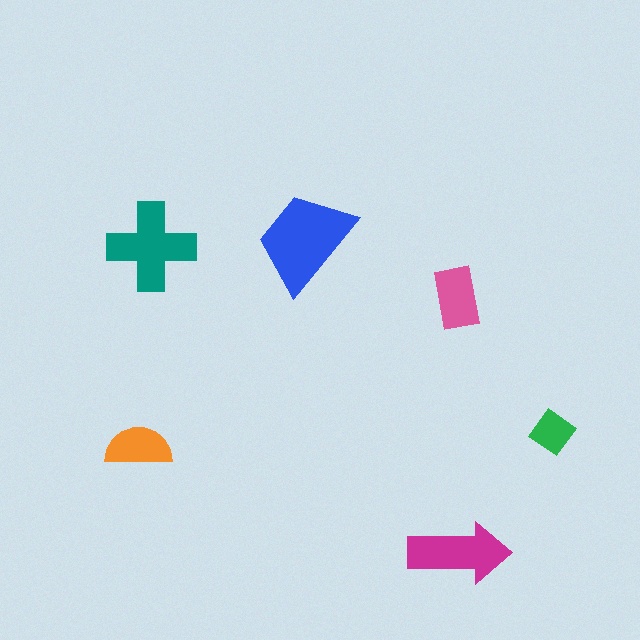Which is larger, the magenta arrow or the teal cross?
The teal cross.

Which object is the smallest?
The green diamond.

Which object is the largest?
The blue trapezoid.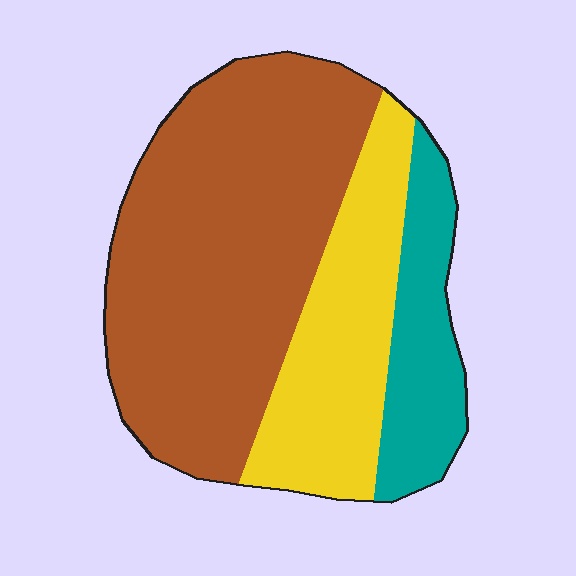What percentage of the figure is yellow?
Yellow takes up about one quarter (1/4) of the figure.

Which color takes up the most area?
Brown, at roughly 55%.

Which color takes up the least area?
Teal, at roughly 15%.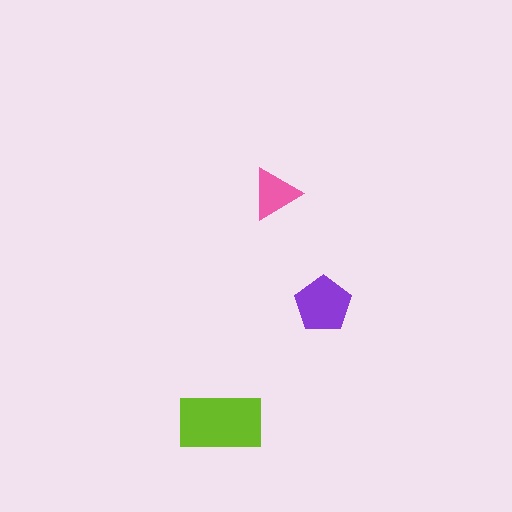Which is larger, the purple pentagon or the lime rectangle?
The lime rectangle.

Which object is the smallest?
The pink triangle.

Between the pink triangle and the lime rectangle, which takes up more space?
The lime rectangle.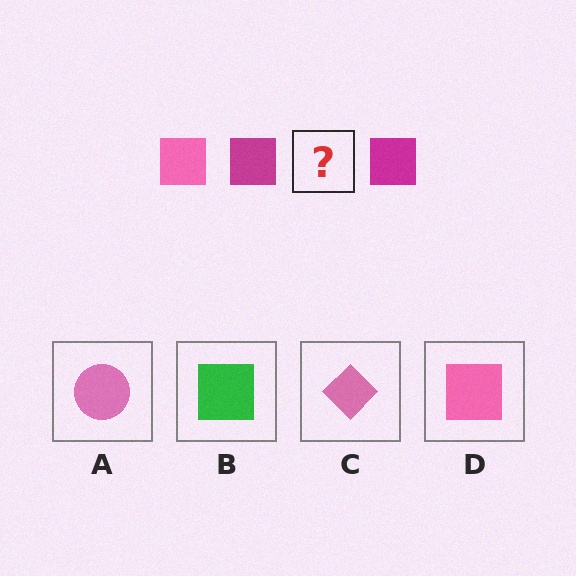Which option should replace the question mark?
Option D.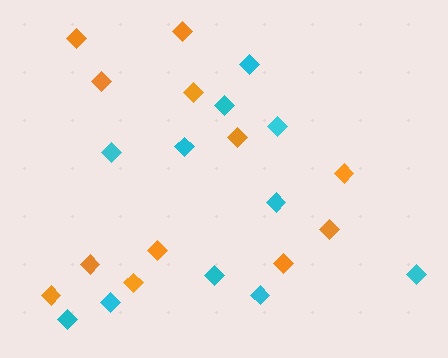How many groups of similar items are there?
There are 2 groups: one group of cyan diamonds (11) and one group of orange diamonds (12).